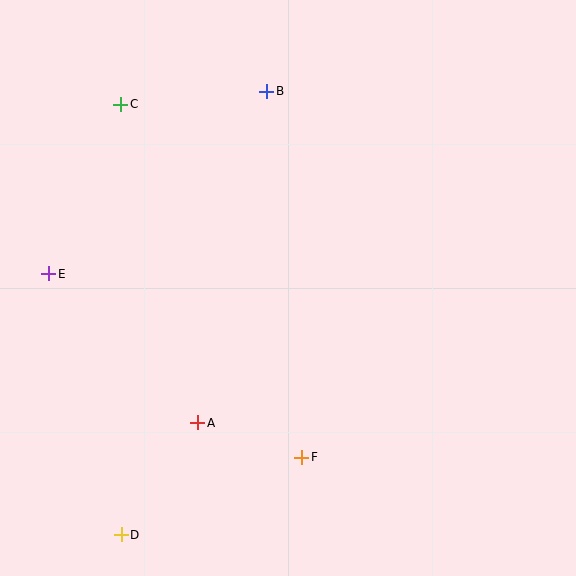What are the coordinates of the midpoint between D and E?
The midpoint between D and E is at (85, 404).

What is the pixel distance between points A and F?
The distance between A and F is 109 pixels.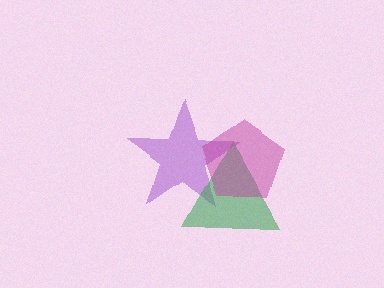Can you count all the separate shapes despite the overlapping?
Yes, there are 3 separate shapes.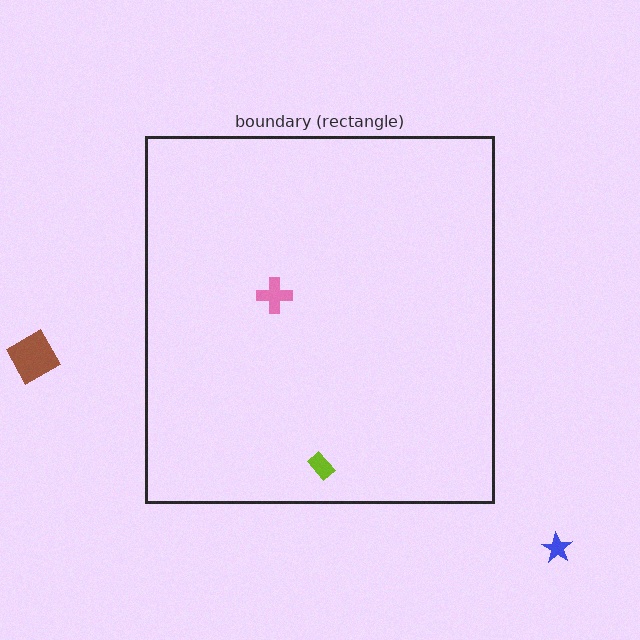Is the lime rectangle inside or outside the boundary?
Inside.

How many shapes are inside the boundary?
2 inside, 2 outside.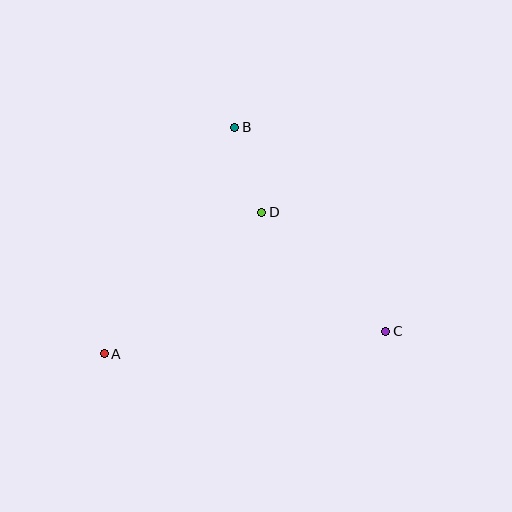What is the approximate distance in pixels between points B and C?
The distance between B and C is approximately 254 pixels.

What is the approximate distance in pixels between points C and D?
The distance between C and D is approximately 172 pixels.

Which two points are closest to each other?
Points B and D are closest to each other.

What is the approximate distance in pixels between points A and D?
The distance between A and D is approximately 212 pixels.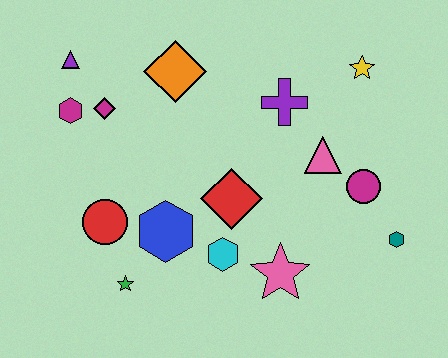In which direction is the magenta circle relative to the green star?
The magenta circle is to the right of the green star.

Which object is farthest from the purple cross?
The green star is farthest from the purple cross.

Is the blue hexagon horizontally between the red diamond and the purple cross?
No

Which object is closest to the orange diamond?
The magenta diamond is closest to the orange diamond.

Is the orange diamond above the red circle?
Yes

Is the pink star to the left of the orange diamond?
No